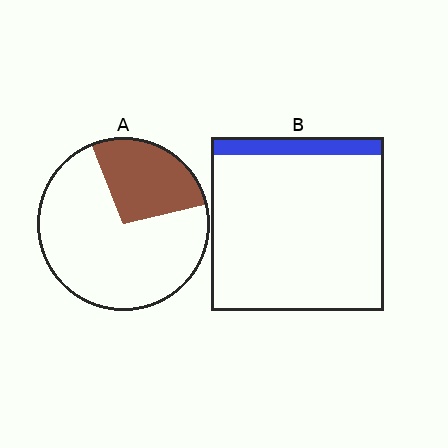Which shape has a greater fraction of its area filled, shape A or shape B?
Shape A.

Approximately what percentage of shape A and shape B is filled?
A is approximately 30% and B is approximately 10%.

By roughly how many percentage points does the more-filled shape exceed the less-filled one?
By roughly 15 percentage points (A over B).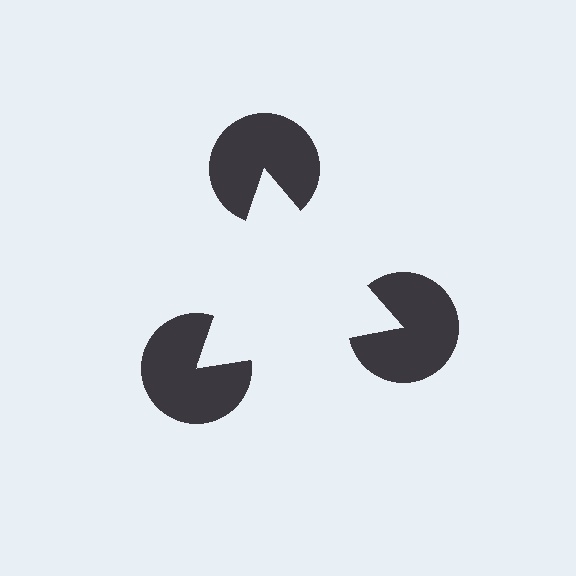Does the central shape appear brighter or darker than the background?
It typically appears slightly brighter than the background, even though no actual brightness change is drawn.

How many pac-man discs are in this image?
There are 3 — one at each vertex of the illusory triangle.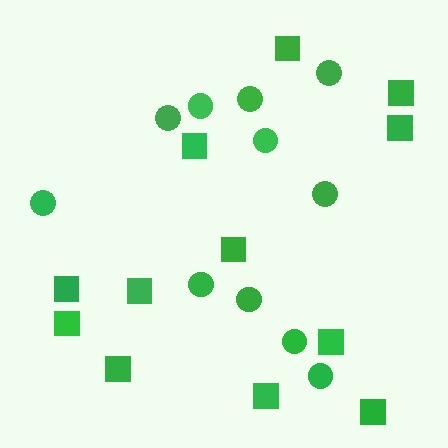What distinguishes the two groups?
There are 2 groups: one group of circles (11) and one group of squares (12).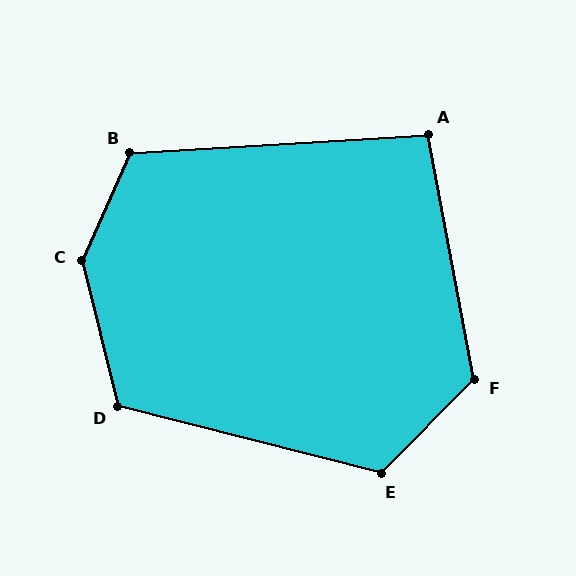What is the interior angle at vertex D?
Approximately 118 degrees (obtuse).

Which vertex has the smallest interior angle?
A, at approximately 97 degrees.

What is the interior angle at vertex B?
Approximately 117 degrees (obtuse).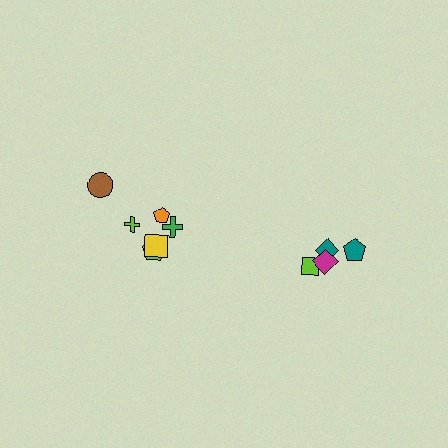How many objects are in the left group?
There are 6 objects.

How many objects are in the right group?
There are 4 objects.